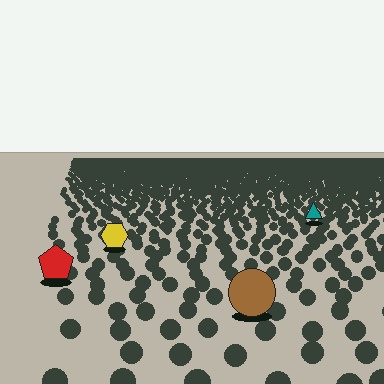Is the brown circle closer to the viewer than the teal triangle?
Yes. The brown circle is closer — you can tell from the texture gradient: the ground texture is coarser near it.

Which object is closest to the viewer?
The brown circle is closest. The texture marks near it are larger and more spread out.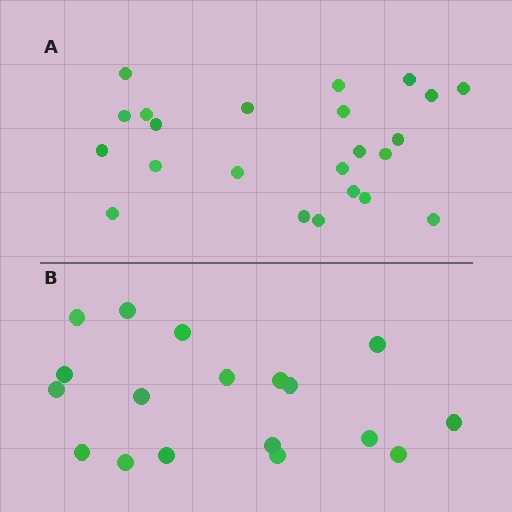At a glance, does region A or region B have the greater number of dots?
Region A (the top region) has more dots.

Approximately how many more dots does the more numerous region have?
Region A has about 5 more dots than region B.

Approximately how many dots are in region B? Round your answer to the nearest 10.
About 20 dots. (The exact count is 18, which rounds to 20.)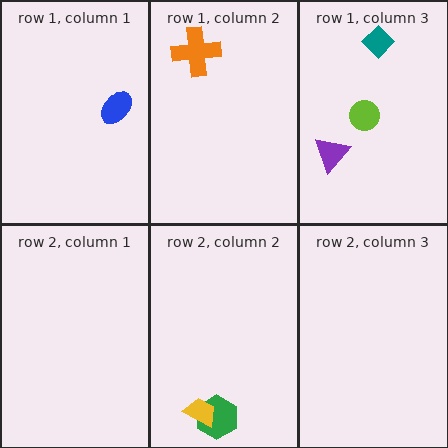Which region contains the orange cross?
The row 1, column 2 region.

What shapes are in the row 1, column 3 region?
The teal diamond, the lime circle, the purple triangle.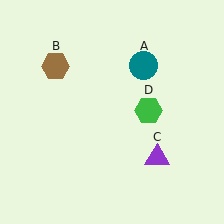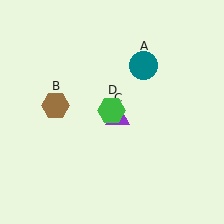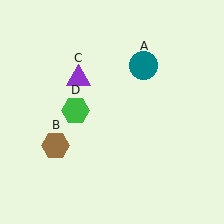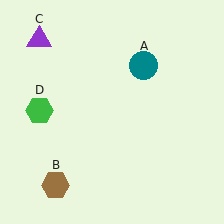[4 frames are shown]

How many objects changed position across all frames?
3 objects changed position: brown hexagon (object B), purple triangle (object C), green hexagon (object D).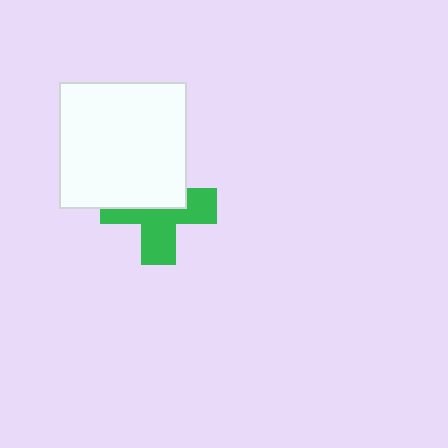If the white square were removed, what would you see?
You would see the complete green cross.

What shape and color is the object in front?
The object in front is a white square.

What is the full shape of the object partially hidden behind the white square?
The partially hidden object is a green cross.